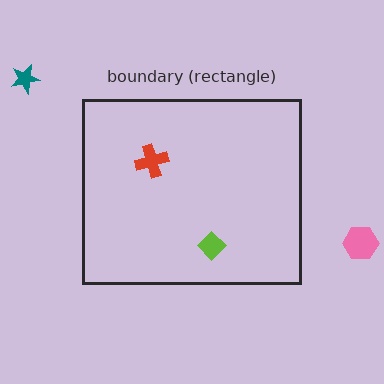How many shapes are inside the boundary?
2 inside, 2 outside.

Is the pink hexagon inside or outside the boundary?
Outside.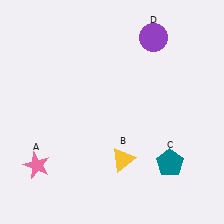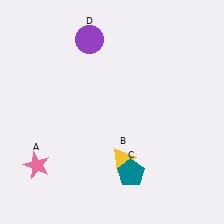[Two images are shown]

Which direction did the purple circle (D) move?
The purple circle (D) moved left.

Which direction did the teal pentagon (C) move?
The teal pentagon (C) moved left.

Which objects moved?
The objects that moved are: the teal pentagon (C), the purple circle (D).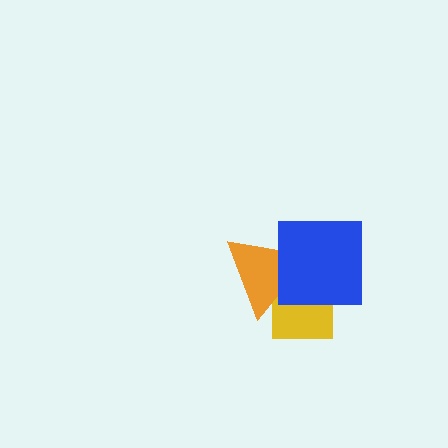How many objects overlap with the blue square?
2 objects overlap with the blue square.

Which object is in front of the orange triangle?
The blue square is in front of the orange triangle.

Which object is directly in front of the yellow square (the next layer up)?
The orange triangle is directly in front of the yellow square.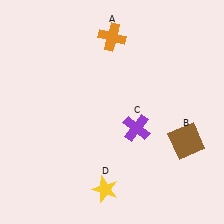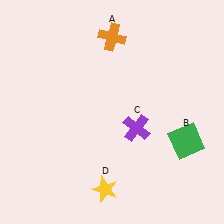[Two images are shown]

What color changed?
The square (B) changed from brown in Image 1 to green in Image 2.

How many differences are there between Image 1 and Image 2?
There is 1 difference between the two images.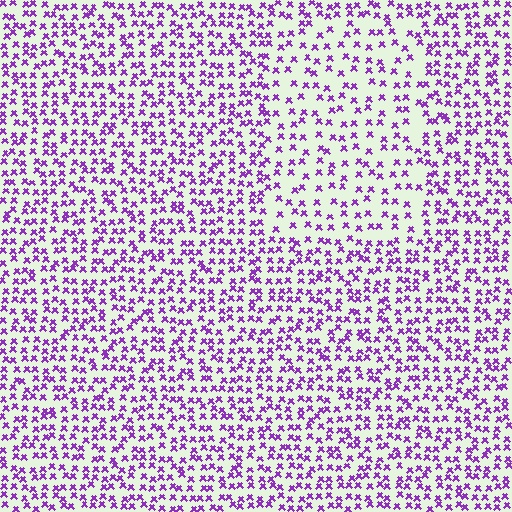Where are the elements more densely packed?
The elements are more densely packed outside the rectangle boundary.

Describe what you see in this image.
The image contains small purple elements arranged at two different densities. A rectangle-shaped region is visible where the elements are less densely packed than the surrounding area.